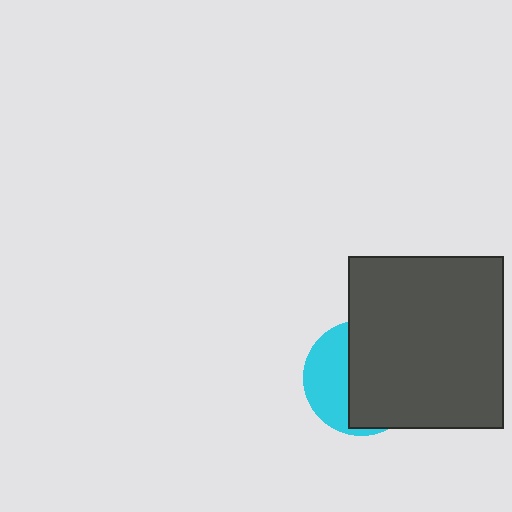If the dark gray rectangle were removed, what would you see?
You would see the complete cyan circle.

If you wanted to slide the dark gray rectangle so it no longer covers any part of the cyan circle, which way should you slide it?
Slide it right — that is the most direct way to separate the two shapes.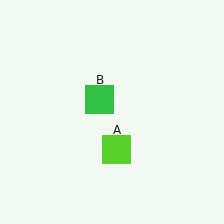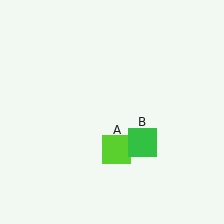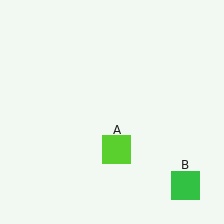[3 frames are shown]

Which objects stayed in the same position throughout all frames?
Lime square (object A) remained stationary.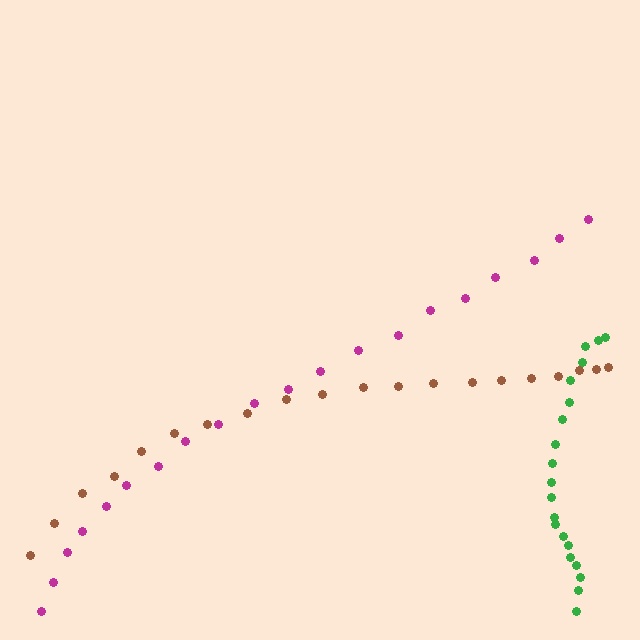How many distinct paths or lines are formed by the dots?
There are 3 distinct paths.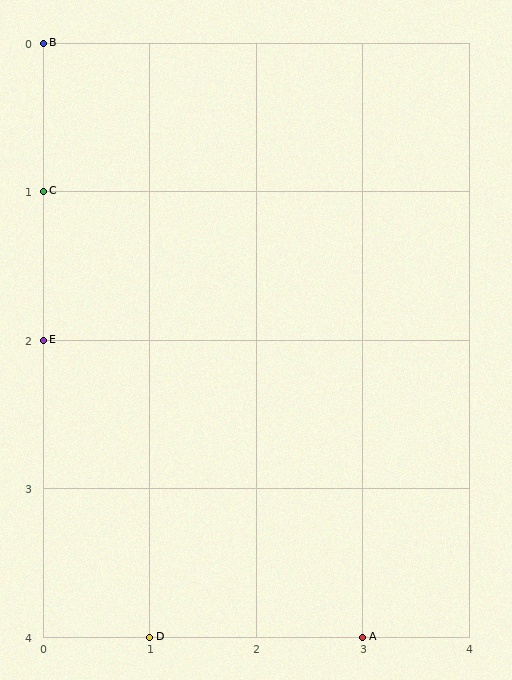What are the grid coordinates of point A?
Point A is at grid coordinates (3, 4).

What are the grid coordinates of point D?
Point D is at grid coordinates (1, 4).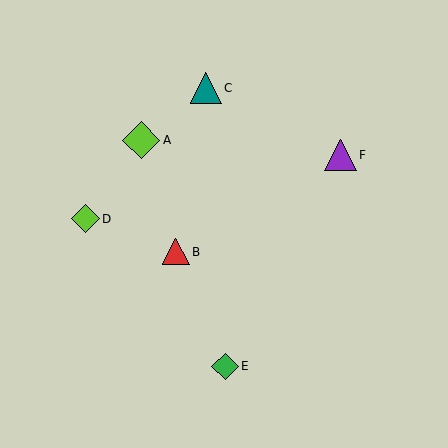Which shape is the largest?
The lime diamond (labeled A) is the largest.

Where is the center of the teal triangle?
The center of the teal triangle is at (206, 88).